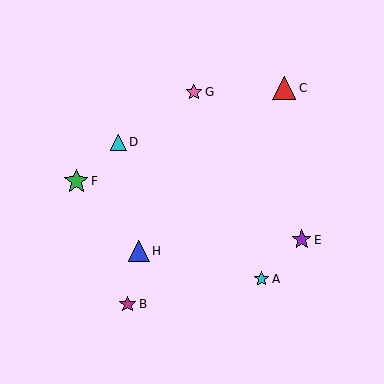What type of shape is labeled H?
Shape H is a blue triangle.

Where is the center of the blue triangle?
The center of the blue triangle is at (139, 251).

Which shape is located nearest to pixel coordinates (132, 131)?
The cyan triangle (labeled D) at (118, 142) is nearest to that location.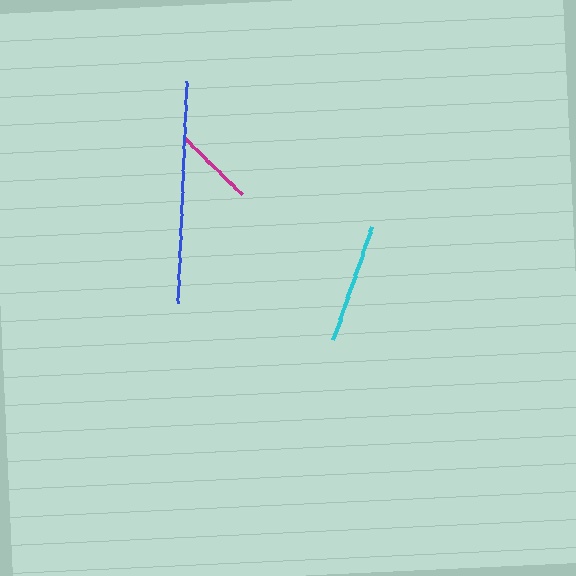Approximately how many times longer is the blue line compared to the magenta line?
The blue line is approximately 2.8 times the length of the magenta line.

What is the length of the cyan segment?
The cyan segment is approximately 119 pixels long.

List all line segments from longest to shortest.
From longest to shortest: blue, cyan, magenta.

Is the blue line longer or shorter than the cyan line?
The blue line is longer than the cyan line.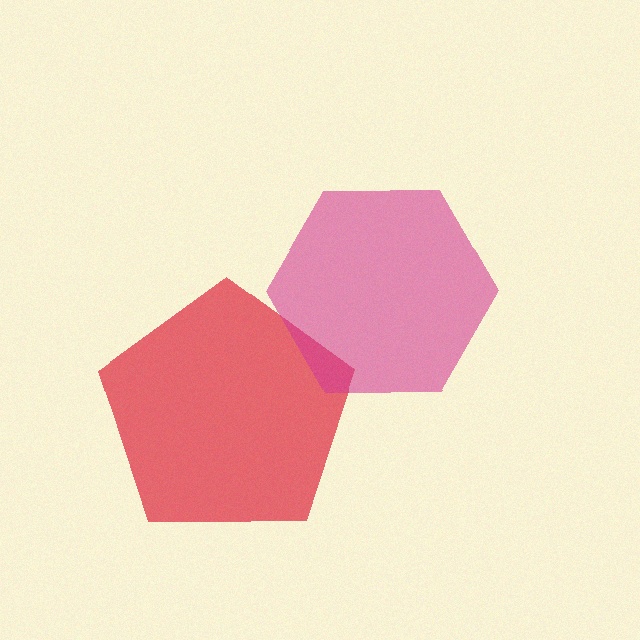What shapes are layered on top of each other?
The layered shapes are: a red pentagon, a magenta hexagon.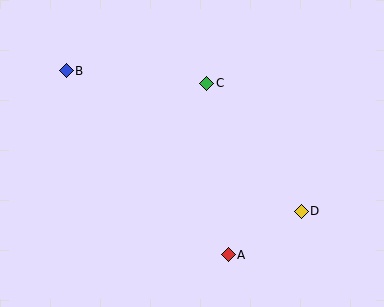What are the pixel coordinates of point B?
Point B is at (66, 71).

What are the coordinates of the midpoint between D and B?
The midpoint between D and B is at (184, 141).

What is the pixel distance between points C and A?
The distance between C and A is 173 pixels.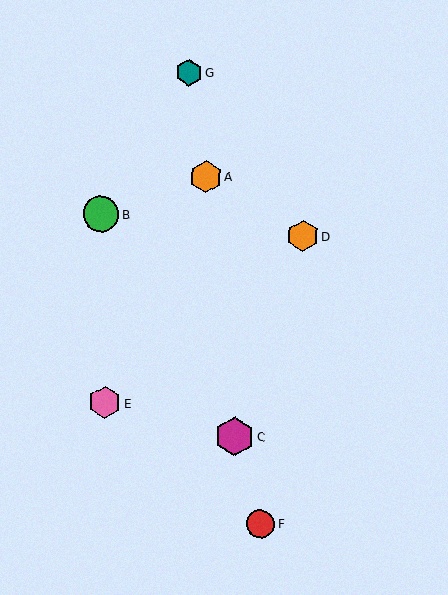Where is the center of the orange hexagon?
The center of the orange hexagon is at (206, 176).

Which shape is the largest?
The magenta hexagon (labeled C) is the largest.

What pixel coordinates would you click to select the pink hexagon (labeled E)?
Click at (105, 402) to select the pink hexagon E.